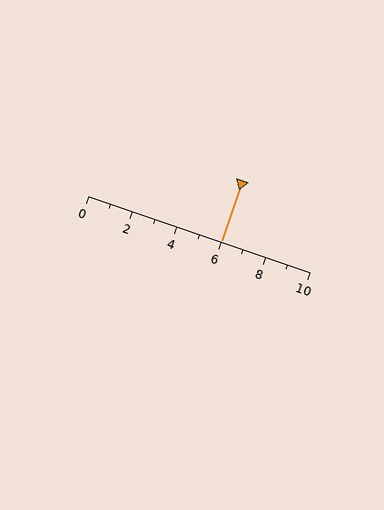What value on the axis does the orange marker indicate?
The marker indicates approximately 6.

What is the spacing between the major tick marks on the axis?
The major ticks are spaced 2 apart.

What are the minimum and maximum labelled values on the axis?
The axis runs from 0 to 10.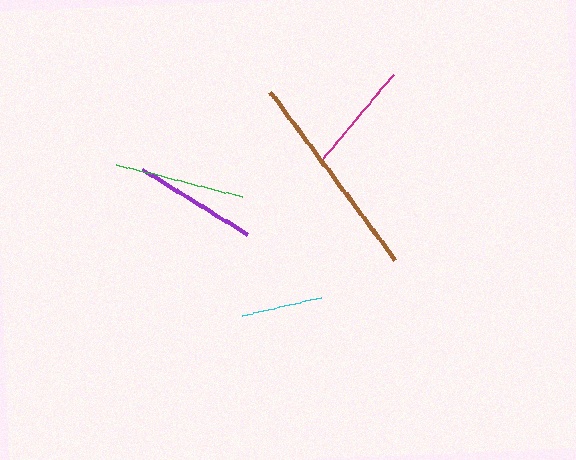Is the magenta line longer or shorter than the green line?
The green line is longer than the magenta line.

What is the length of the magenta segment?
The magenta segment is approximately 115 pixels long.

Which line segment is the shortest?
The cyan line is the shortest at approximately 80 pixels.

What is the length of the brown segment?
The brown segment is approximately 209 pixels long.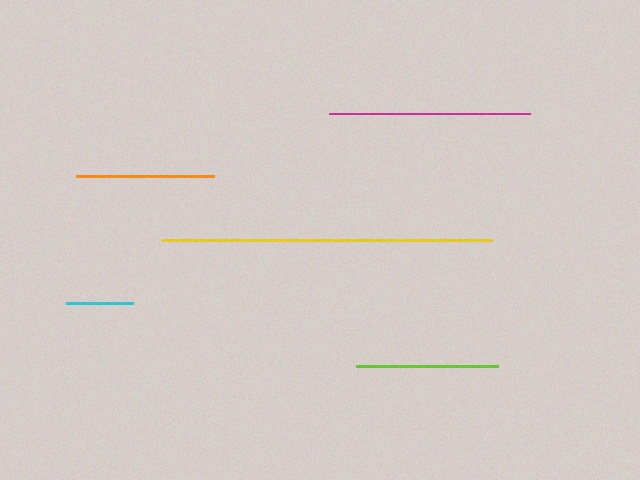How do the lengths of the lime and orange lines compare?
The lime and orange lines are approximately the same length.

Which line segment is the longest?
The yellow line is the longest at approximately 330 pixels.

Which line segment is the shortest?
The cyan line is the shortest at approximately 67 pixels.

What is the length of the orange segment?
The orange segment is approximately 138 pixels long.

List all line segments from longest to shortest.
From longest to shortest: yellow, magenta, lime, orange, cyan.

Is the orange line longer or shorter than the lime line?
The lime line is longer than the orange line.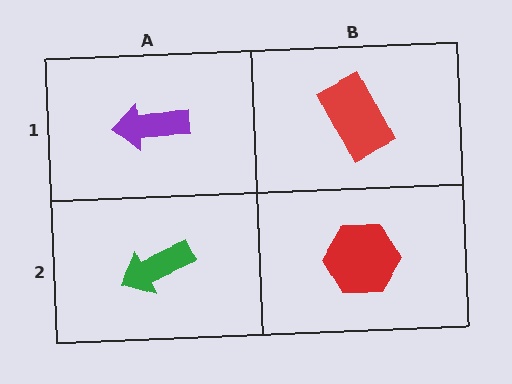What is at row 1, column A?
A purple arrow.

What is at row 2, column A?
A green arrow.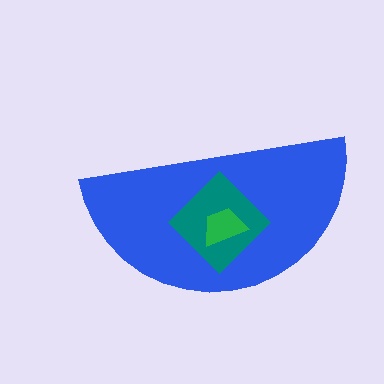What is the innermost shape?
The green trapezoid.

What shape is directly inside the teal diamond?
The green trapezoid.